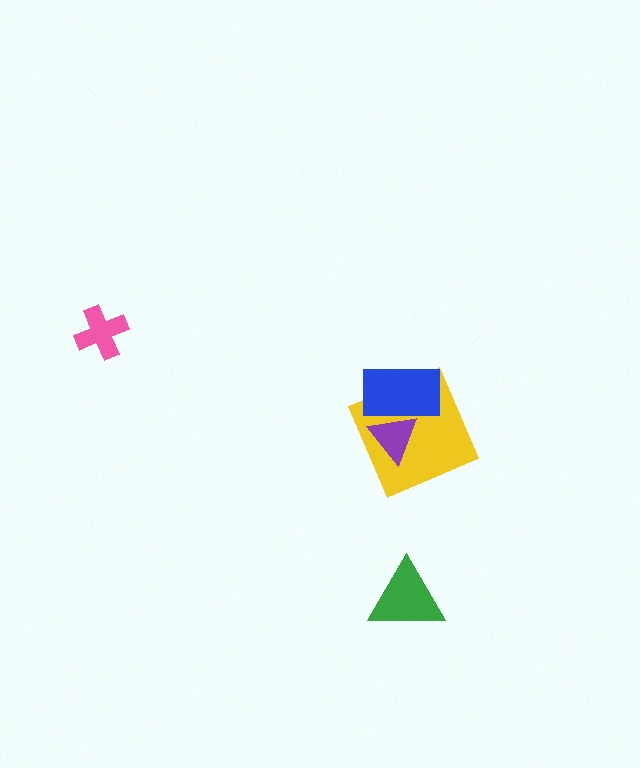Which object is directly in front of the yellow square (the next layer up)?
The purple triangle is directly in front of the yellow square.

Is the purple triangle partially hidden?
Yes, it is partially covered by another shape.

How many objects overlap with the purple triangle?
2 objects overlap with the purple triangle.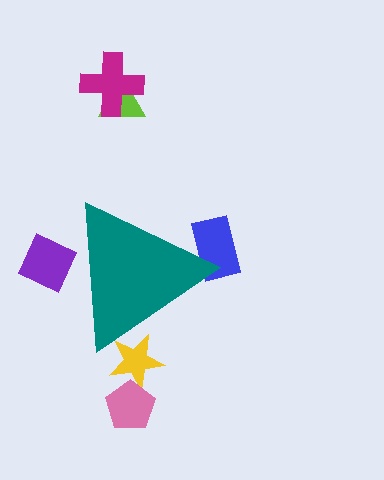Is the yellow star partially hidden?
Yes, the yellow star is partially hidden behind the teal triangle.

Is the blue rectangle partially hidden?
Yes, the blue rectangle is partially hidden behind the teal triangle.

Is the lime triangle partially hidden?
No, the lime triangle is fully visible.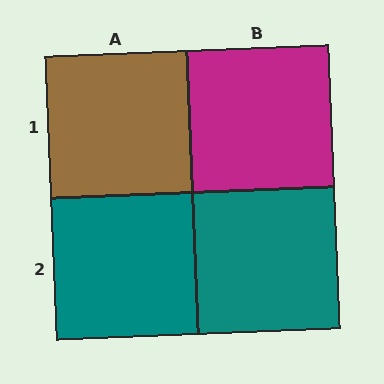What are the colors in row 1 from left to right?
Brown, magenta.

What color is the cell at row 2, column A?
Teal.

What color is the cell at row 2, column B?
Teal.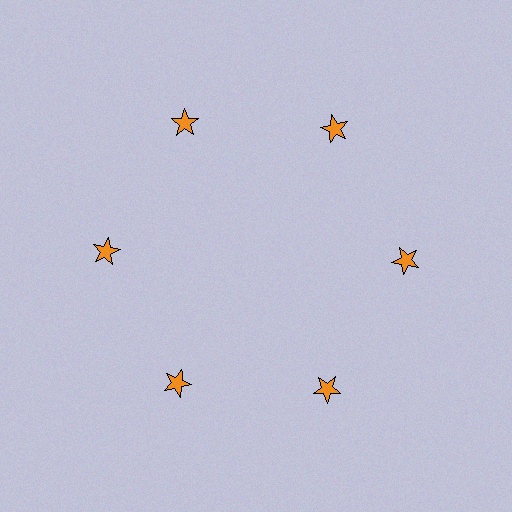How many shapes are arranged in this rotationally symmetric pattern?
There are 6 shapes, arranged in 6 groups of 1.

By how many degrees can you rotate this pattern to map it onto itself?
The pattern maps onto itself every 60 degrees of rotation.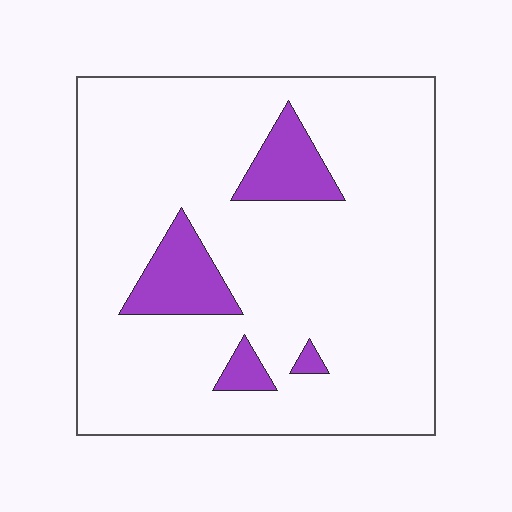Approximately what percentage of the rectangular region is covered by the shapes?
Approximately 10%.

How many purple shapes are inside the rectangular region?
4.